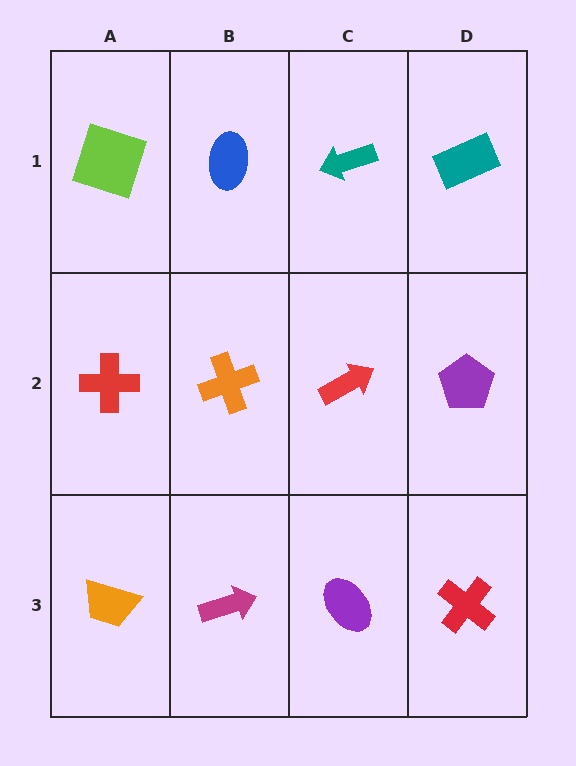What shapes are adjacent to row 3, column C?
A red arrow (row 2, column C), a magenta arrow (row 3, column B), a red cross (row 3, column D).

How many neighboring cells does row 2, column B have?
4.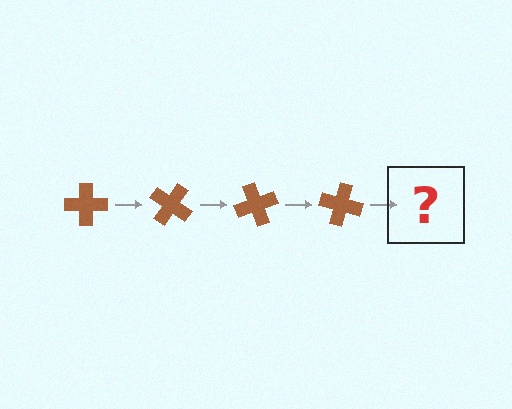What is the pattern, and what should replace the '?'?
The pattern is that the cross rotates 35 degrees each step. The '?' should be a brown cross rotated 140 degrees.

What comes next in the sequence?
The next element should be a brown cross rotated 140 degrees.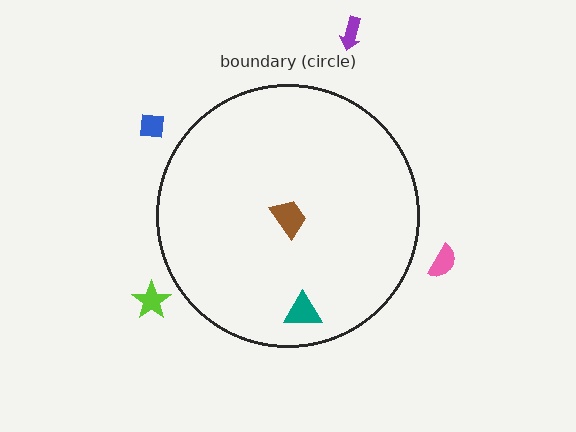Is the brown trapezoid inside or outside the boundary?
Inside.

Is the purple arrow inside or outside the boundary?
Outside.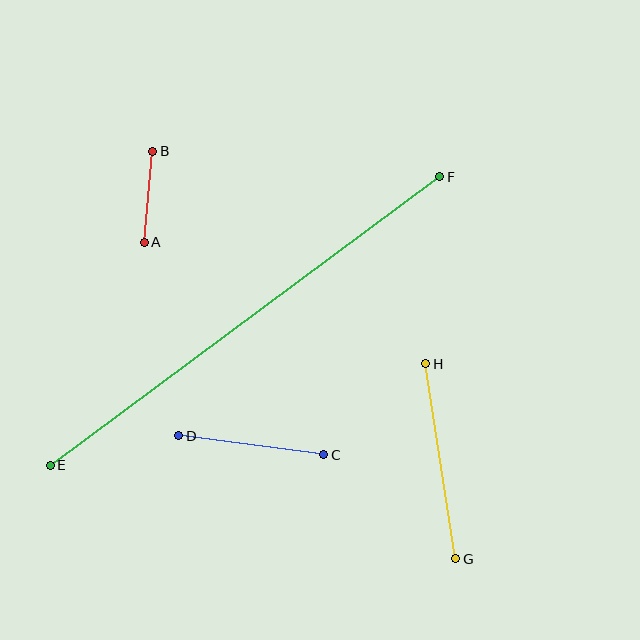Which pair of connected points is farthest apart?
Points E and F are farthest apart.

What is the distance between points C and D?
The distance is approximately 146 pixels.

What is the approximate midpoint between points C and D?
The midpoint is at approximately (251, 445) pixels.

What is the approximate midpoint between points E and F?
The midpoint is at approximately (245, 321) pixels.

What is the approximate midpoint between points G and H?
The midpoint is at approximately (441, 461) pixels.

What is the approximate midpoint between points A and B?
The midpoint is at approximately (149, 197) pixels.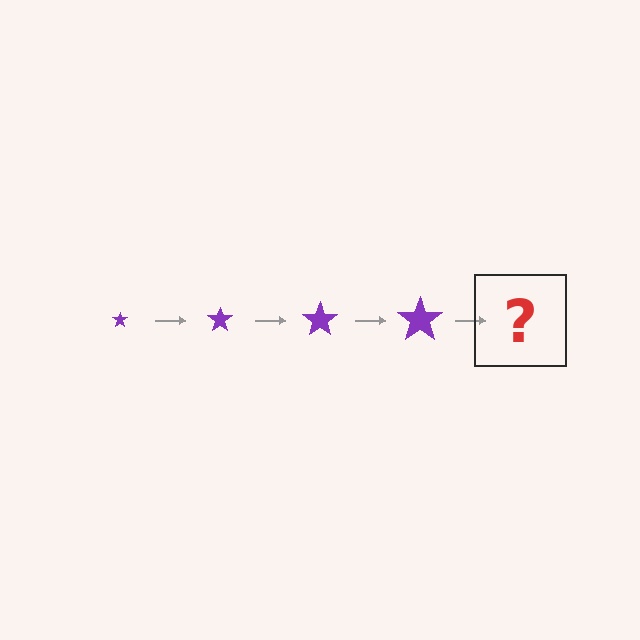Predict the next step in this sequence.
The next step is a purple star, larger than the previous one.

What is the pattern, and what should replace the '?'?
The pattern is that the star gets progressively larger each step. The '?' should be a purple star, larger than the previous one.